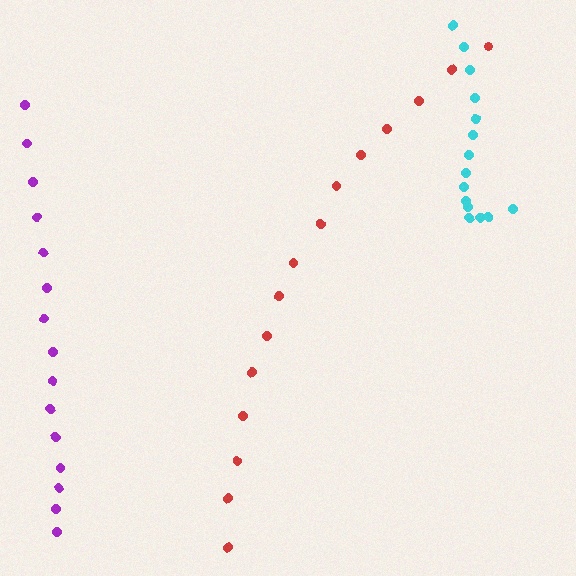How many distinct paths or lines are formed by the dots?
There are 3 distinct paths.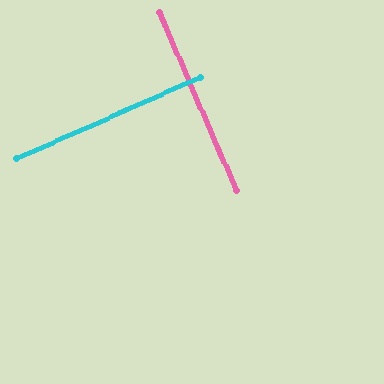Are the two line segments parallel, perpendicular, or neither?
Perpendicular — they meet at approximately 90°.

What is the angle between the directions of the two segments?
Approximately 90 degrees.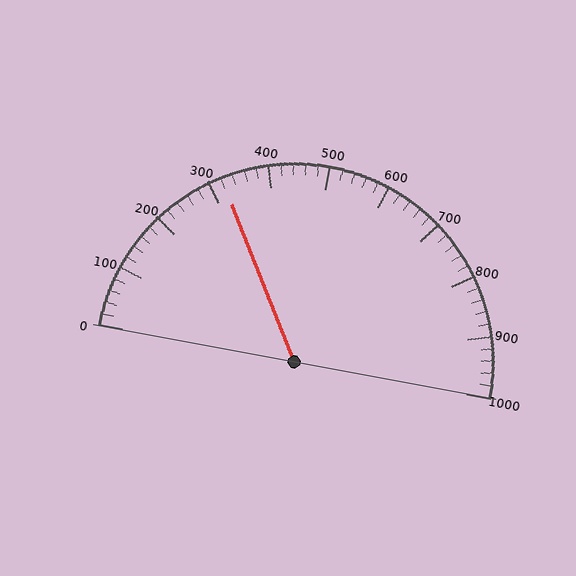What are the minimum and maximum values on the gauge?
The gauge ranges from 0 to 1000.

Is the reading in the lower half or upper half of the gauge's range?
The reading is in the lower half of the range (0 to 1000).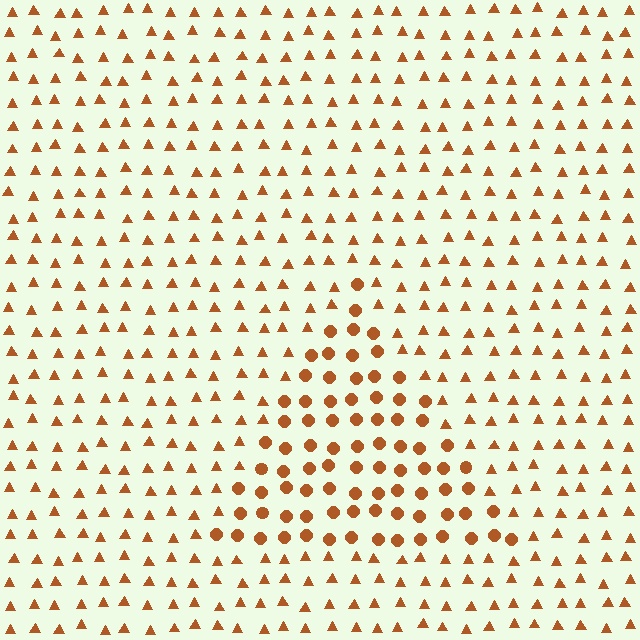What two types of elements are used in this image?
The image uses circles inside the triangle region and triangles outside it.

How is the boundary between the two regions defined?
The boundary is defined by a change in element shape: circles inside vs. triangles outside. All elements share the same color and spacing.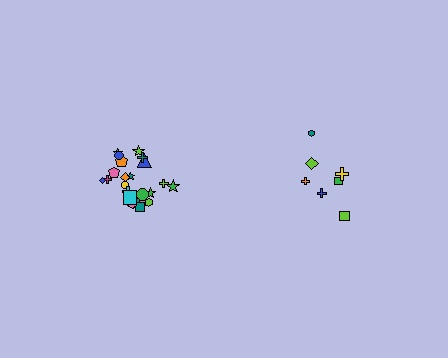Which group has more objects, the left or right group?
The left group.